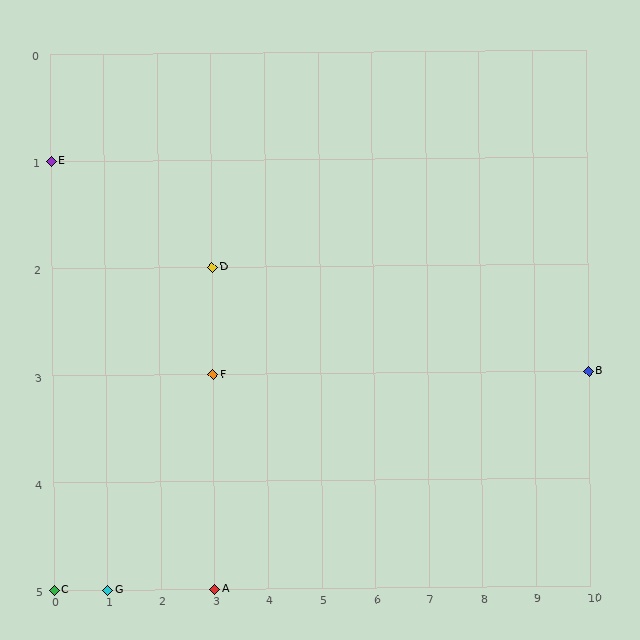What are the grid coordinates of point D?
Point D is at grid coordinates (3, 2).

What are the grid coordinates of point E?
Point E is at grid coordinates (0, 1).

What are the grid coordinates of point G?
Point G is at grid coordinates (1, 5).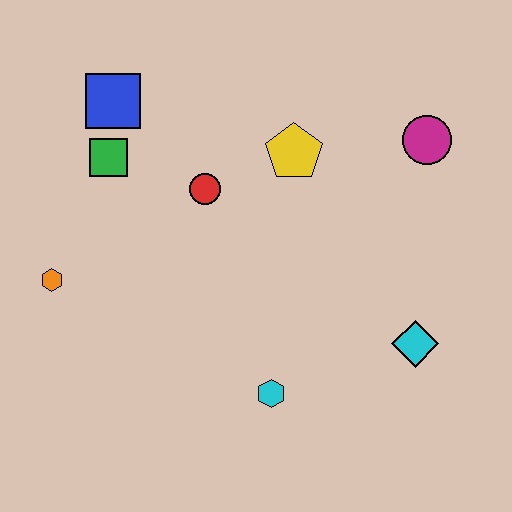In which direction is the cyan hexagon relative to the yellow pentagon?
The cyan hexagon is below the yellow pentagon.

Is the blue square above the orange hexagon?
Yes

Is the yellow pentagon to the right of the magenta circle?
No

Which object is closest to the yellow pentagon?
The red circle is closest to the yellow pentagon.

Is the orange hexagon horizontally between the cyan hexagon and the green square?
No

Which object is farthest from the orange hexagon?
The magenta circle is farthest from the orange hexagon.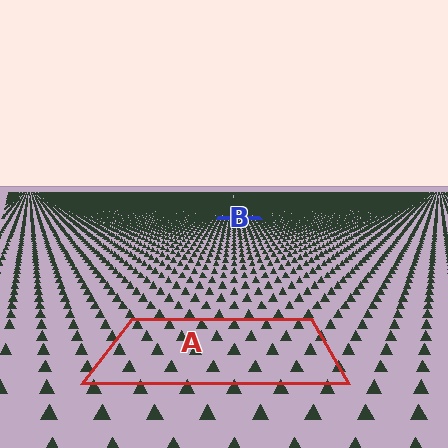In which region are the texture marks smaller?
The texture marks are smaller in region B, because it is farther away.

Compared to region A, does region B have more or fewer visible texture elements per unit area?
Region B has more texture elements per unit area — they are packed more densely because it is farther away.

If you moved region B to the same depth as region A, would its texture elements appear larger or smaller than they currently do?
They would appear larger. At a closer depth, the same texture elements are projected at a bigger on-screen size.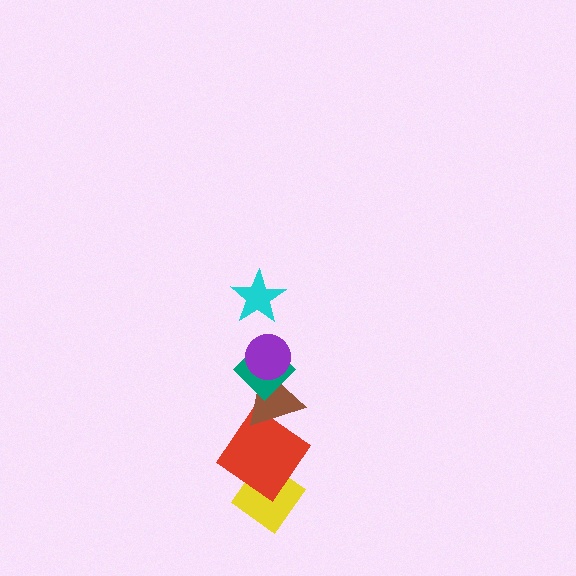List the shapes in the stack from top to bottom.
From top to bottom: the cyan star, the purple circle, the teal diamond, the brown triangle, the red diamond, the yellow diamond.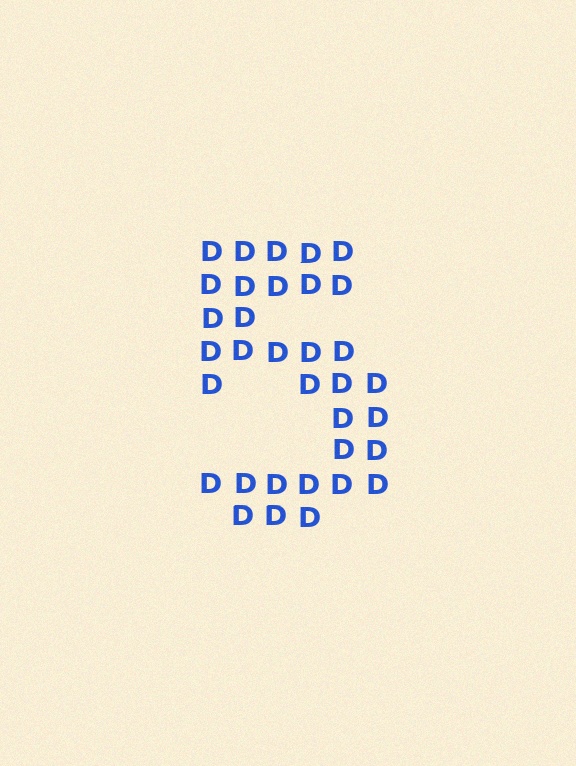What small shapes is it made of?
It is made of small letter D's.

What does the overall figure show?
The overall figure shows the digit 5.